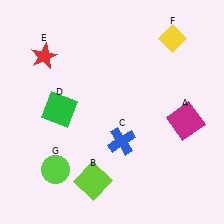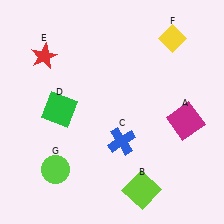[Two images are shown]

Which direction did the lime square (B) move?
The lime square (B) moved right.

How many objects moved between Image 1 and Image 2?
1 object moved between the two images.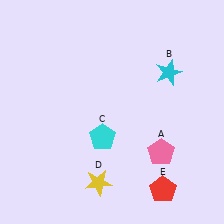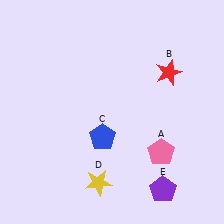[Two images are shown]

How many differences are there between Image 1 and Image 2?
There are 3 differences between the two images.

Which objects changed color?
B changed from cyan to red. C changed from cyan to blue. E changed from red to purple.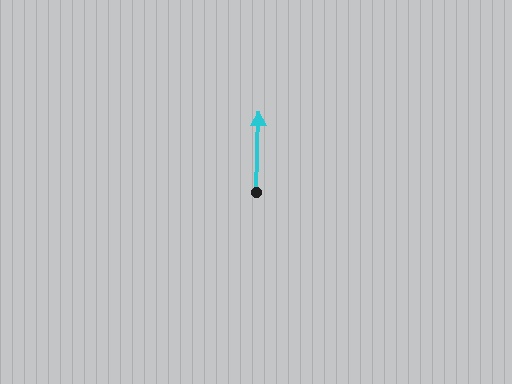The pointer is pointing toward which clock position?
Roughly 12 o'clock.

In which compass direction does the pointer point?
North.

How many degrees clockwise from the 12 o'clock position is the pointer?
Approximately 2 degrees.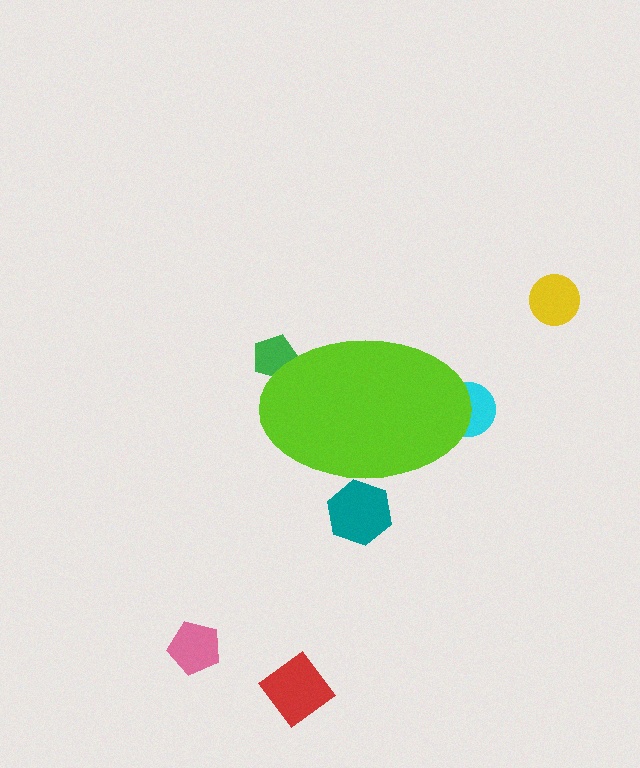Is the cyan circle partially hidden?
Yes, the cyan circle is partially hidden behind the lime ellipse.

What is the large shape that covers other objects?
A lime ellipse.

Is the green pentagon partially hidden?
Yes, the green pentagon is partially hidden behind the lime ellipse.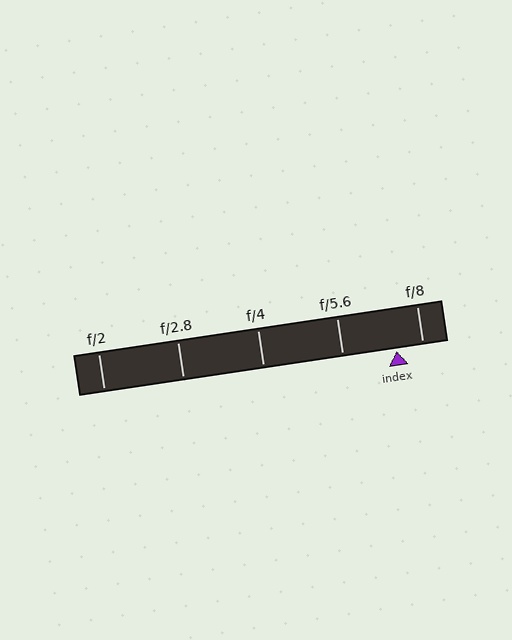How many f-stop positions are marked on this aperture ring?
There are 5 f-stop positions marked.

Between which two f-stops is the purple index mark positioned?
The index mark is between f/5.6 and f/8.